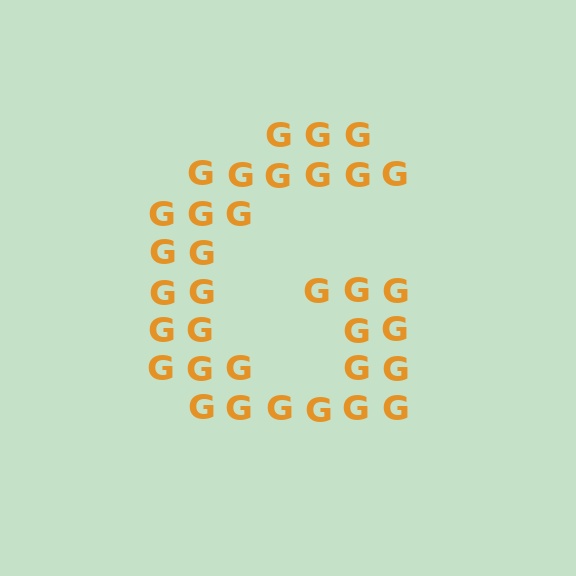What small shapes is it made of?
It is made of small letter G's.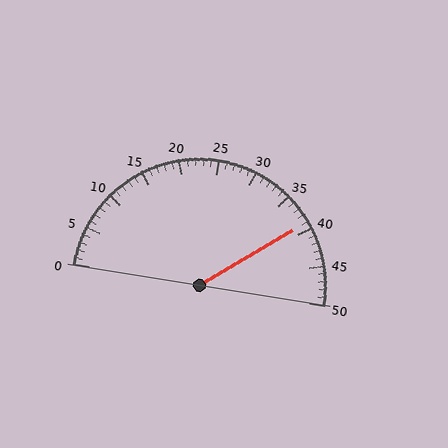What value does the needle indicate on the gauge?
The needle indicates approximately 39.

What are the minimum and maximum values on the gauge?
The gauge ranges from 0 to 50.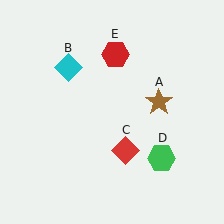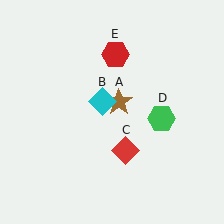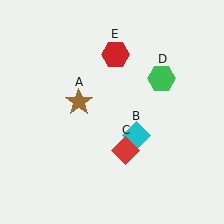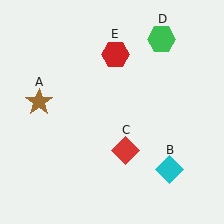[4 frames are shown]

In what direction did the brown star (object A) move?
The brown star (object A) moved left.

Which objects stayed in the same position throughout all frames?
Red diamond (object C) and red hexagon (object E) remained stationary.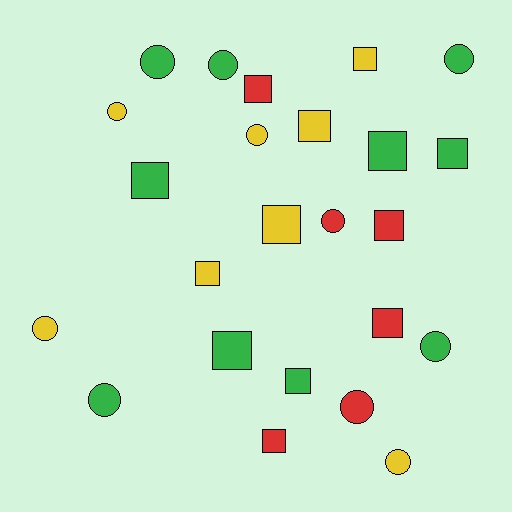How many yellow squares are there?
There are 4 yellow squares.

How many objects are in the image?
There are 24 objects.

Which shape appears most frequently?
Square, with 13 objects.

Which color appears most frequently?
Green, with 10 objects.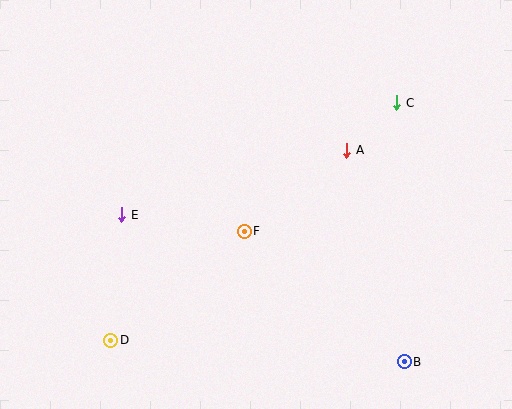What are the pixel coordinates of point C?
Point C is at (397, 103).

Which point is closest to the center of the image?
Point F at (244, 231) is closest to the center.